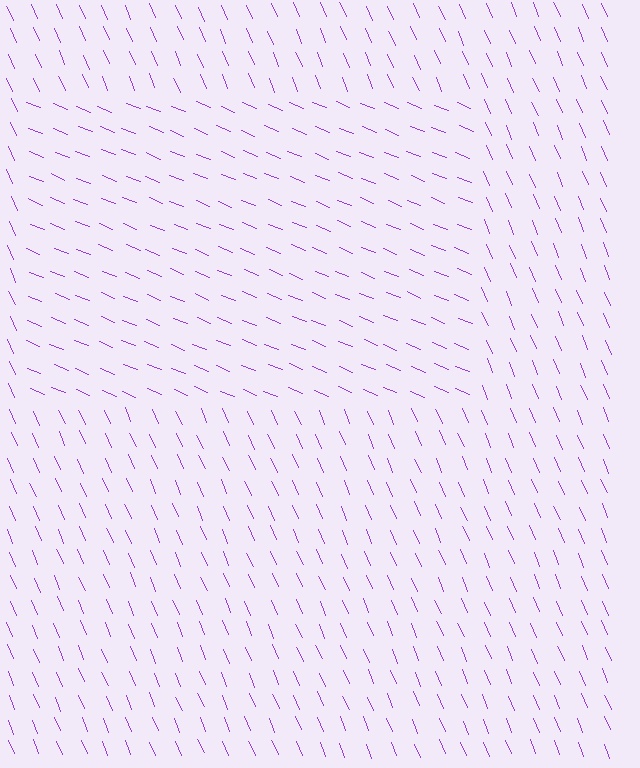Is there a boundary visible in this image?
Yes, there is a texture boundary formed by a change in line orientation.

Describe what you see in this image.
The image is filled with small purple line segments. A rectangle region in the image has lines oriented differently from the surrounding lines, creating a visible texture boundary.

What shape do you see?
I see a rectangle.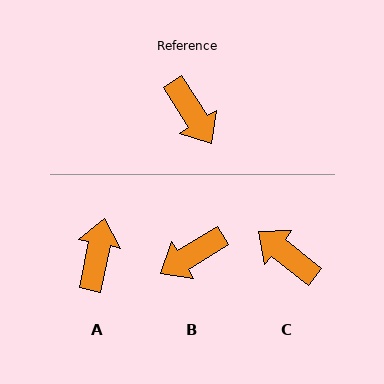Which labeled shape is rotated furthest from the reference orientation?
C, about 161 degrees away.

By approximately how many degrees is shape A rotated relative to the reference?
Approximately 136 degrees counter-clockwise.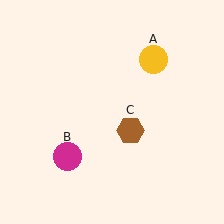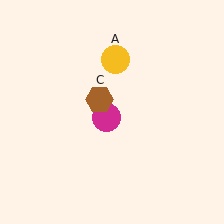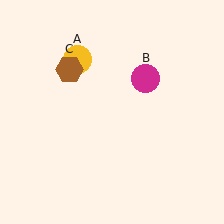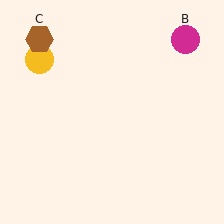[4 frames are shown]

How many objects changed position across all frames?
3 objects changed position: yellow circle (object A), magenta circle (object B), brown hexagon (object C).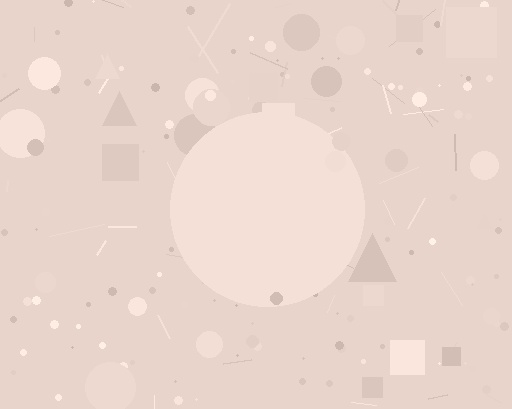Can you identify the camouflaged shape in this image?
The camouflaged shape is a circle.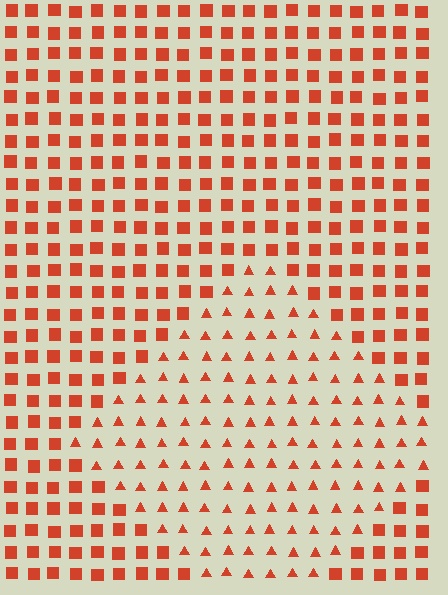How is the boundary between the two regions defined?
The boundary is defined by a change in element shape: triangles inside vs. squares outside. All elements share the same color and spacing.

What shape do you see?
I see a diamond.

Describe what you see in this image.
The image is filled with small red elements arranged in a uniform grid. A diamond-shaped region contains triangles, while the surrounding area contains squares. The boundary is defined purely by the change in element shape.